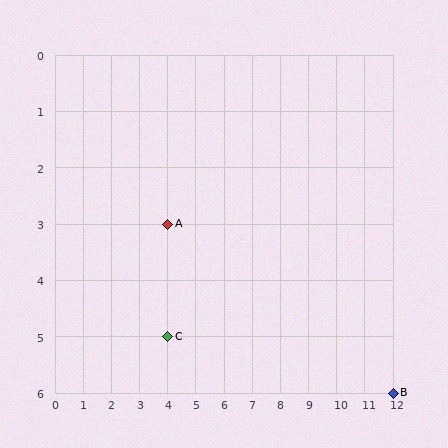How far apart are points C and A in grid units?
Points C and A are 2 rows apart.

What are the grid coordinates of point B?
Point B is at grid coordinates (12, 6).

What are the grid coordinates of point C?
Point C is at grid coordinates (4, 5).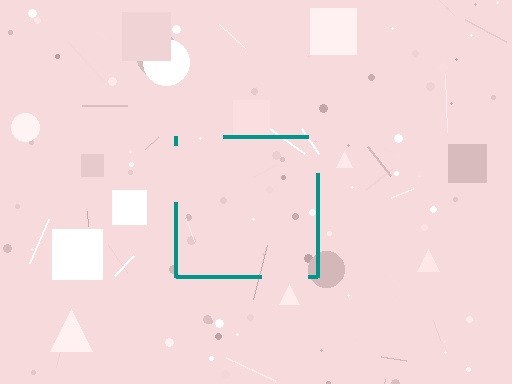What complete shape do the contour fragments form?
The contour fragments form a square.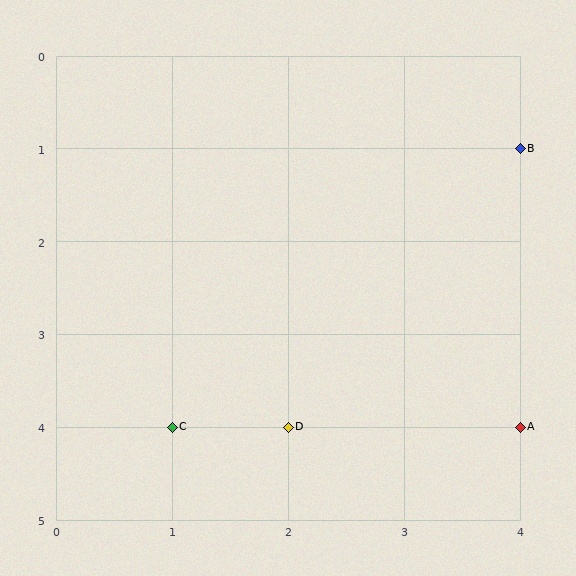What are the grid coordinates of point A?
Point A is at grid coordinates (4, 4).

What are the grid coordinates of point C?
Point C is at grid coordinates (1, 4).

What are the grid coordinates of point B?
Point B is at grid coordinates (4, 1).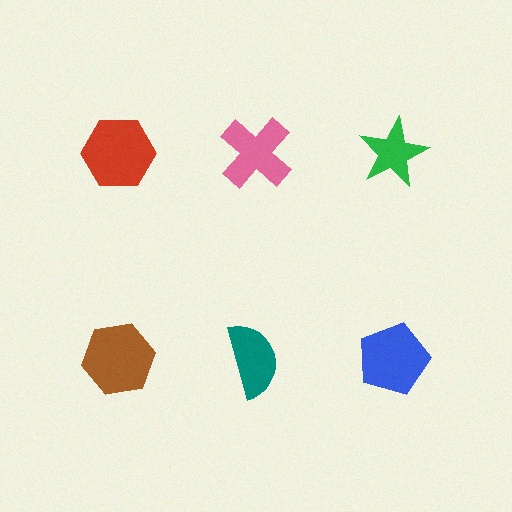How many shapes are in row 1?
3 shapes.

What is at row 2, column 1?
A brown hexagon.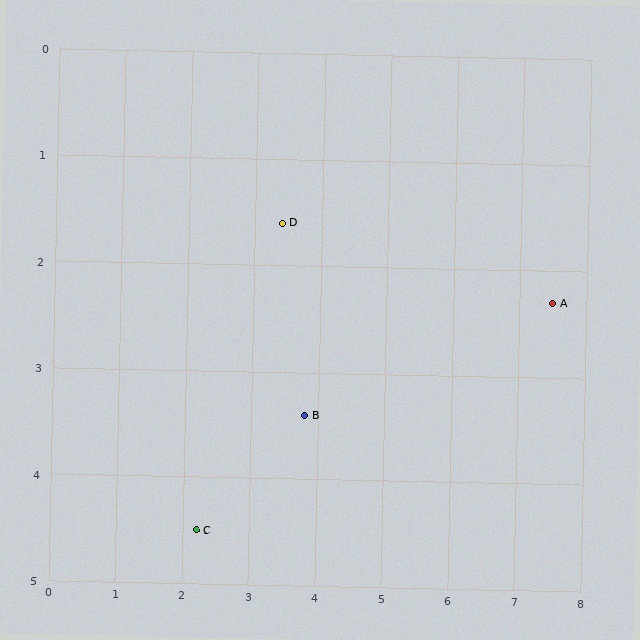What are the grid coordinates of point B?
Point B is at approximately (3.8, 3.4).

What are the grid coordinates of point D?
Point D is at approximately (3.4, 1.6).